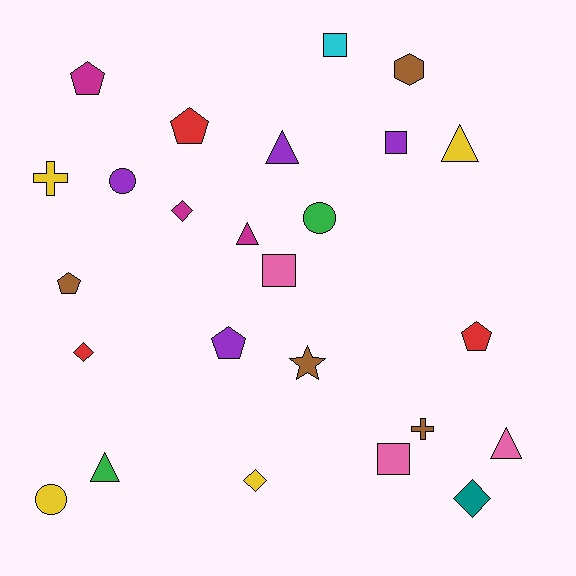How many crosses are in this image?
There are 2 crosses.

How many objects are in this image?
There are 25 objects.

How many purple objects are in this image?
There are 4 purple objects.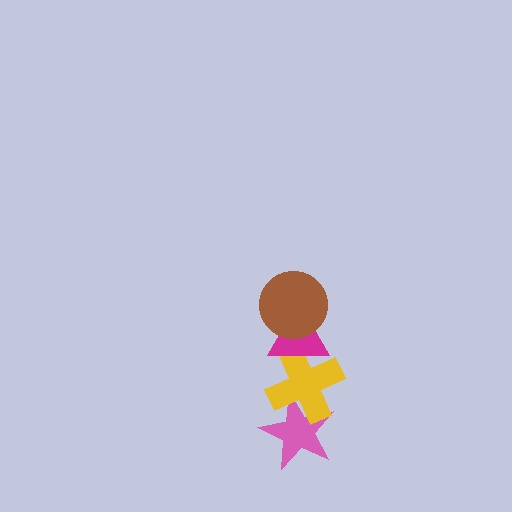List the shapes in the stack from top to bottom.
From top to bottom: the brown circle, the magenta triangle, the yellow cross, the pink star.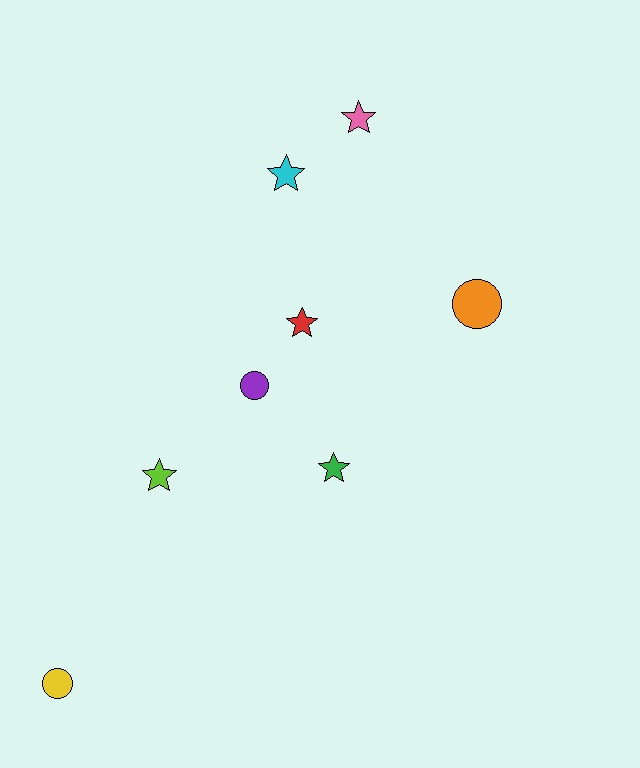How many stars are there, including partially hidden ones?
There are 5 stars.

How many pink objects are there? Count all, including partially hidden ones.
There is 1 pink object.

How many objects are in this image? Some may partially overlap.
There are 8 objects.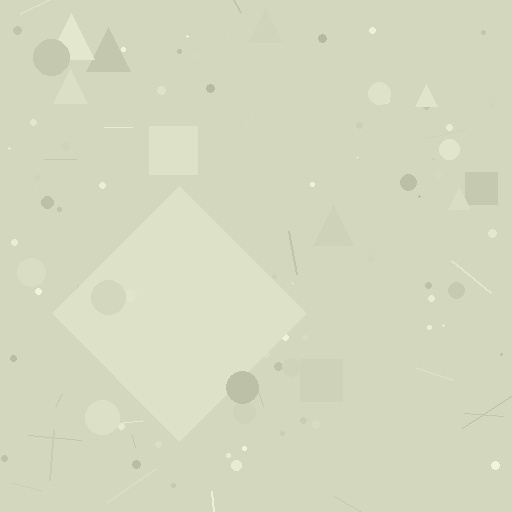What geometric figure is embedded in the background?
A diamond is embedded in the background.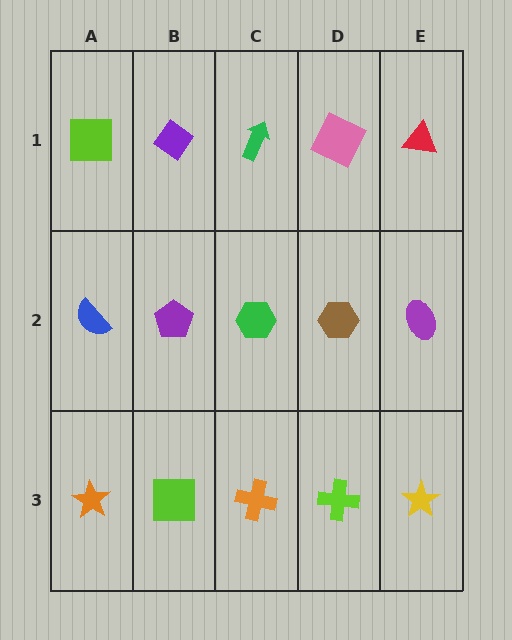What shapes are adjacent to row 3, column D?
A brown hexagon (row 2, column D), an orange cross (row 3, column C), a yellow star (row 3, column E).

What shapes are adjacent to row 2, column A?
A lime square (row 1, column A), an orange star (row 3, column A), a purple pentagon (row 2, column B).